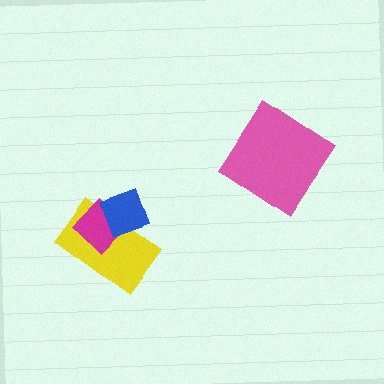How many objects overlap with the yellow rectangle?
2 objects overlap with the yellow rectangle.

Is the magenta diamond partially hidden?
Yes, it is partially covered by another shape.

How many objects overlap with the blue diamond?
2 objects overlap with the blue diamond.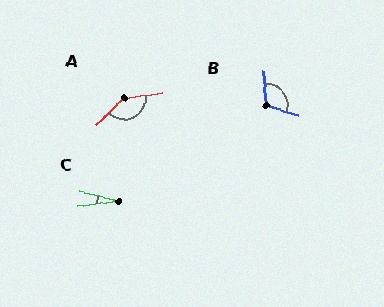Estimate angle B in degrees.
Approximately 110 degrees.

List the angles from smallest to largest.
C (21°), B (110°), A (144°).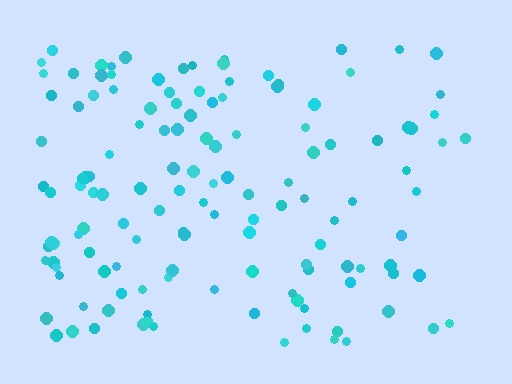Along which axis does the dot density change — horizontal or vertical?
Horizontal.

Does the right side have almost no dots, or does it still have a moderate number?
Still a moderate number, just noticeably fewer than the left.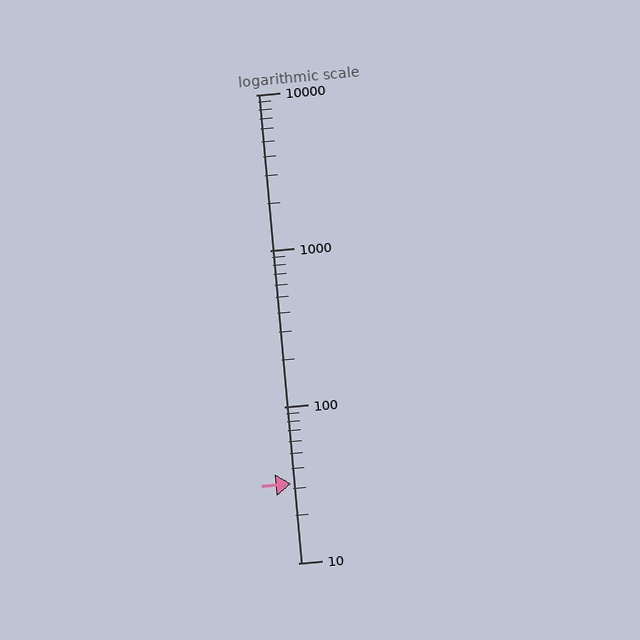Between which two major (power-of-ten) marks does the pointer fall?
The pointer is between 10 and 100.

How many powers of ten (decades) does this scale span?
The scale spans 3 decades, from 10 to 10000.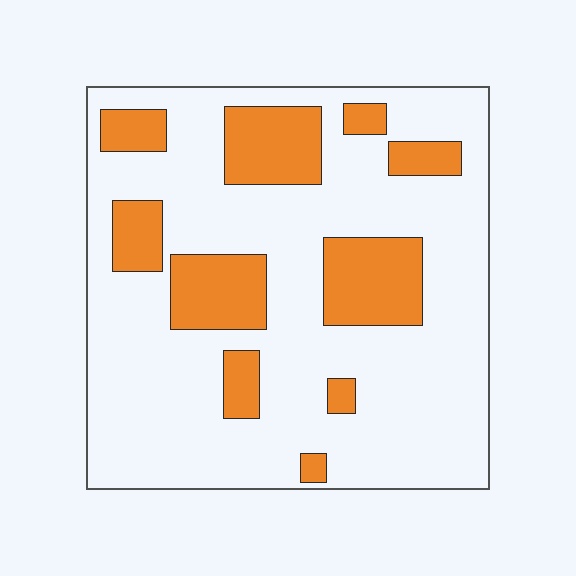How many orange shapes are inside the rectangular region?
10.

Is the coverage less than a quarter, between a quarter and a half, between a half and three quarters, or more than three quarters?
Less than a quarter.